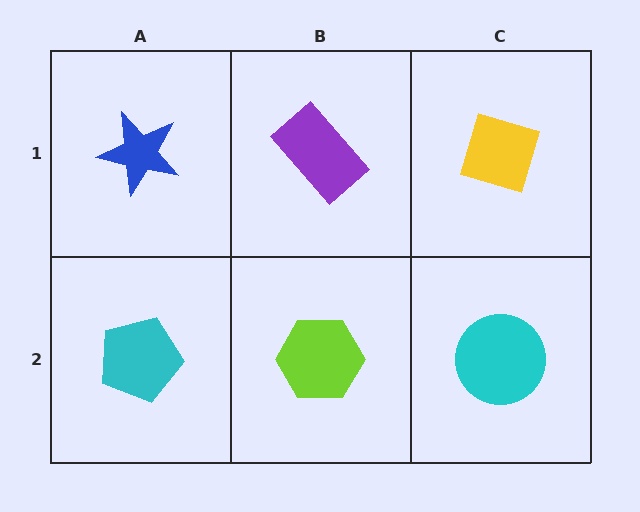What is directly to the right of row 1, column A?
A purple rectangle.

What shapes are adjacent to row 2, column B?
A purple rectangle (row 1, column B), a cyan pentagon (row 2, column A), a cyan circle (row 2, column C).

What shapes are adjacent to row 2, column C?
A yellow diamond (row 1, column C), a lime hexagon (row 2, column B).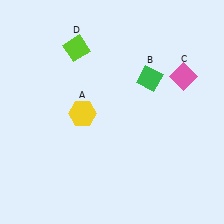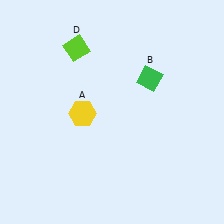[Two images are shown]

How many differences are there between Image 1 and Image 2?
There is 1 difference between the two images.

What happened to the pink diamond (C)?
The pink diamond (C) was removed in Image 2. It was in the top-right area of Image 1.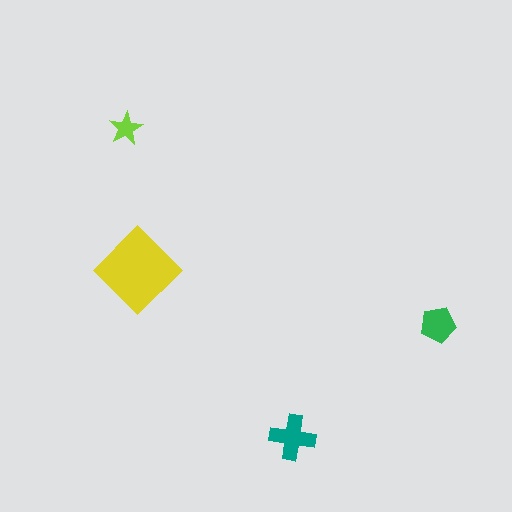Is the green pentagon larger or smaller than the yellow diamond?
Smaller.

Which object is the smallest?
The lime star.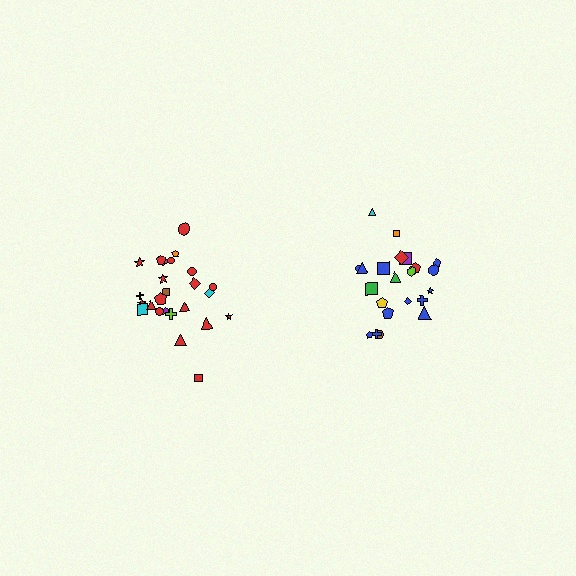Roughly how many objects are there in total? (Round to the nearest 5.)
Roughly 45 objects in total.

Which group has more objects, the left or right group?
The left group.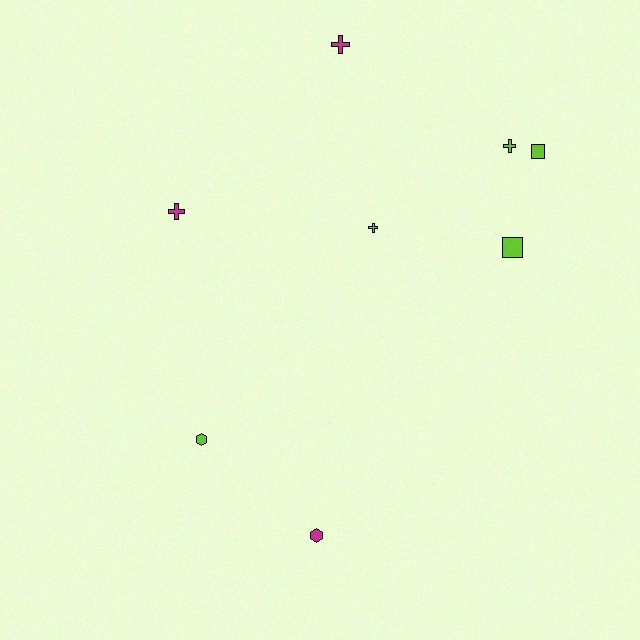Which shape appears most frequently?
Cross, with 4 objects.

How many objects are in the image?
There are 8 objects.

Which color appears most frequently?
Lime, with 5 objects.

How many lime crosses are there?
There are 2 lime crosses.